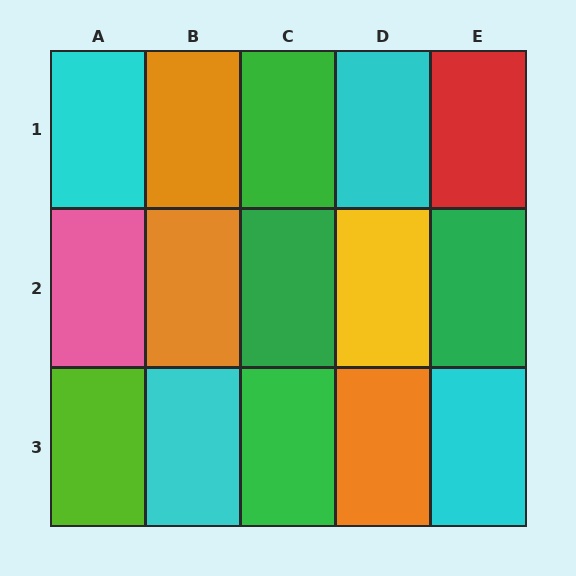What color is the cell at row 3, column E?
Cyan.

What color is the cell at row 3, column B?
Cyan.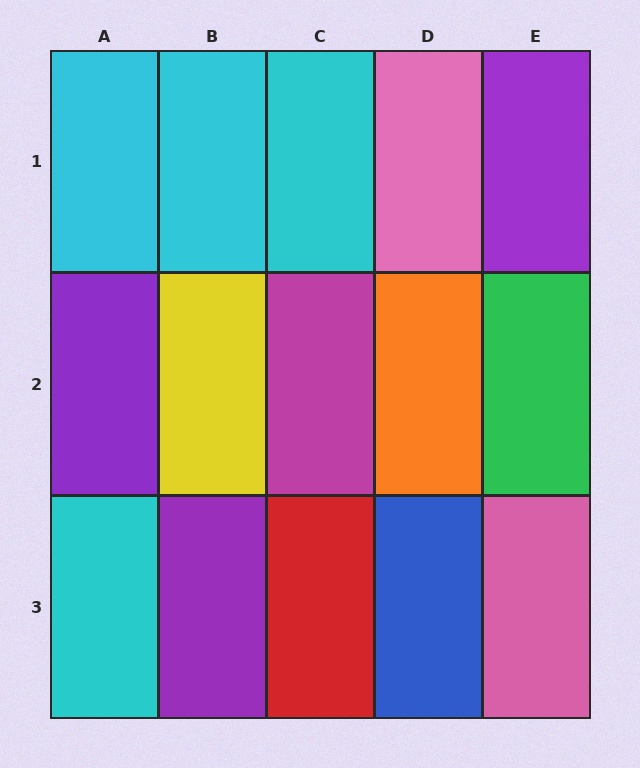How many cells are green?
1 cell is green.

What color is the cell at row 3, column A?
Cyan.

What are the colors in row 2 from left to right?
Purple, yellow, magenta, orange, green.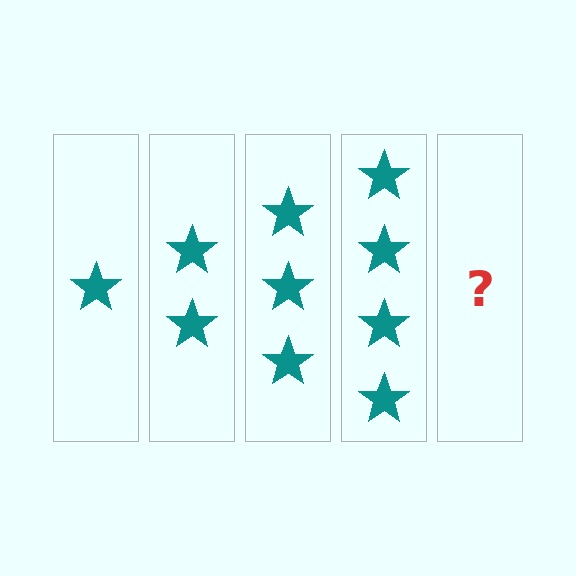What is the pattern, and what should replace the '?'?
The pattern is that each step adds one more star. The '?' should be 5 stars.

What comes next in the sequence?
The next element should be 5 stars.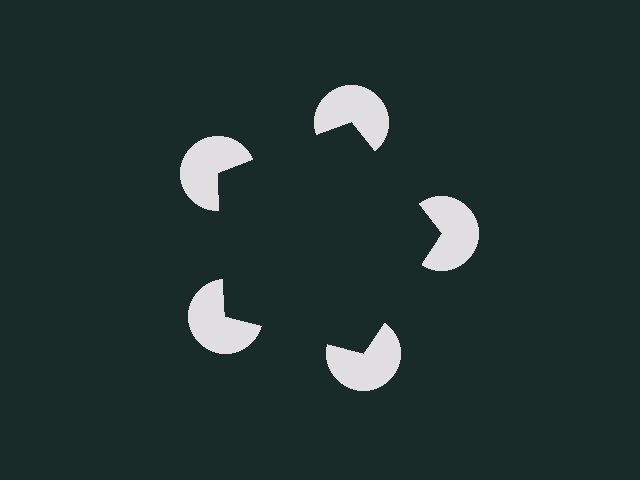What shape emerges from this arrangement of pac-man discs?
An illusory pentagon — its edges are inferred from the aligned wedge cuts in the pac-man discs, not physically drawn.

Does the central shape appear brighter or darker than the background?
It typically appears slightly darker than the background, even though no actual brightness change is drawn.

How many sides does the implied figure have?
5 sides.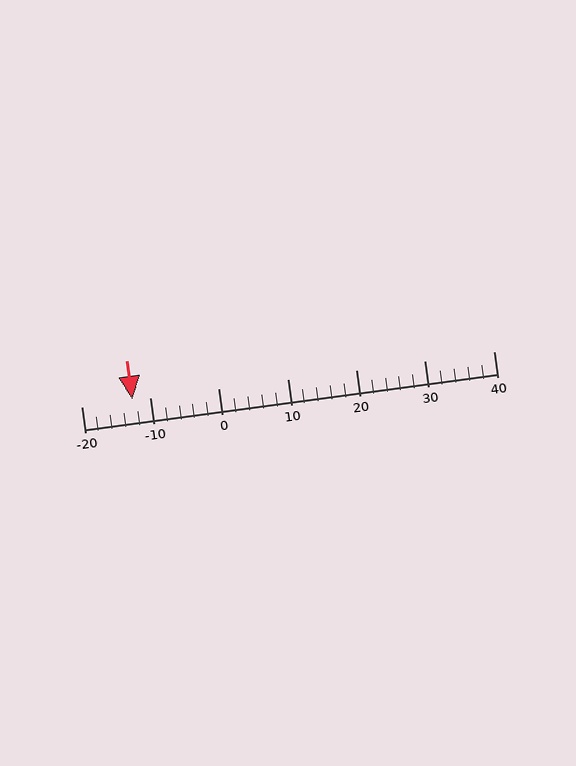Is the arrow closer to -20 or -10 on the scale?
The arrow is closer to -10.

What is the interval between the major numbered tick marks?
The major tick marks are spaced 10 units apart.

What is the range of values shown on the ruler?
The ruler shows values from -20 to 40.